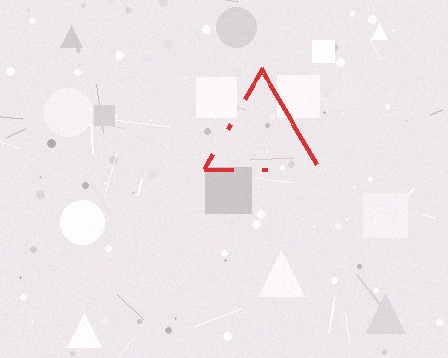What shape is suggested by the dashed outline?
The dashed outline suggests a triangle.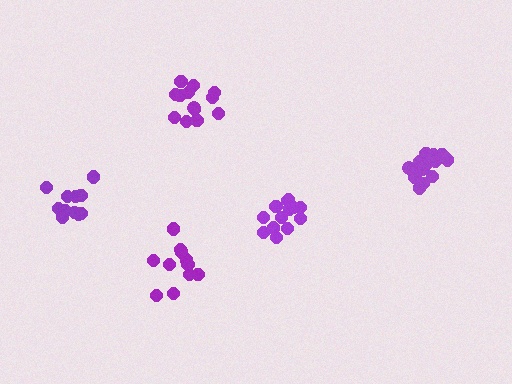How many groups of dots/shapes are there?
There are 5 groups.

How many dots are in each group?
Group 1: 13 dots, Group 2: 11 dots, Group 3: 13 dots, Group 4: 15 dots, Group 5: 11 dots (63 total).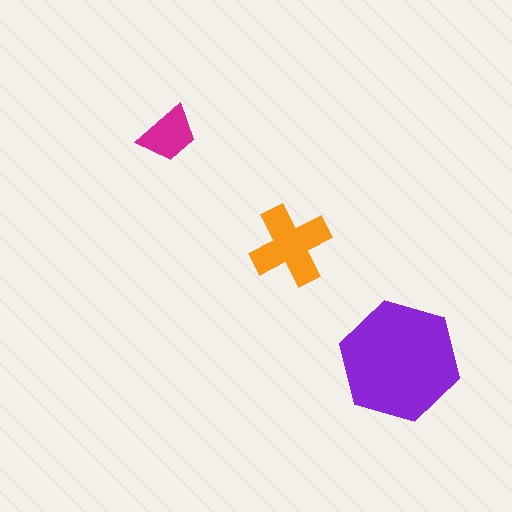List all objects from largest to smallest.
The purple hexagon, the orange cross, the magenta trapezoid.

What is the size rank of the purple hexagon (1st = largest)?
1st.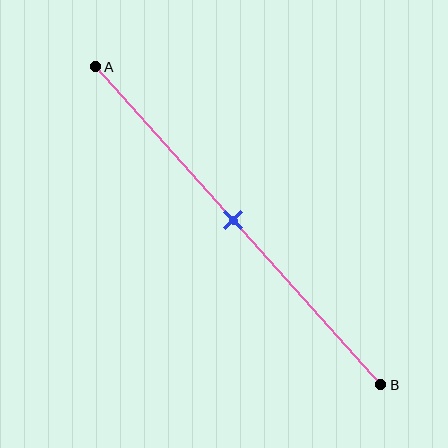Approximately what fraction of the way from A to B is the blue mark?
The blue mark is approximately 50% of the way from A to B.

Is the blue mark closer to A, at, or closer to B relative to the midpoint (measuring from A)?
The blue mark is approximately at the midpoint of segment AB.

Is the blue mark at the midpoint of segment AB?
Yes, the mark is approximately at the midpoint.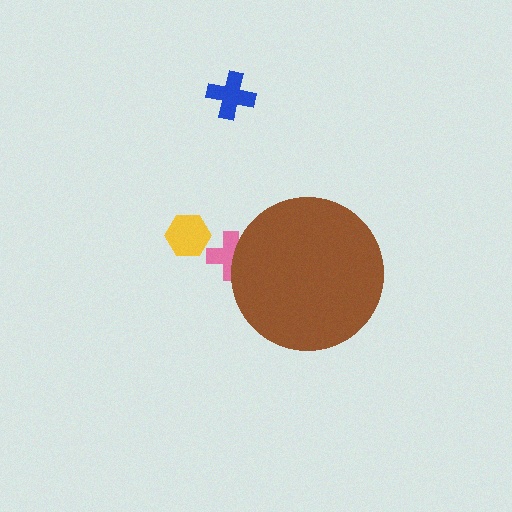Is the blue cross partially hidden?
No, the blue cross is fully visible.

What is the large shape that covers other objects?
A brown circle.